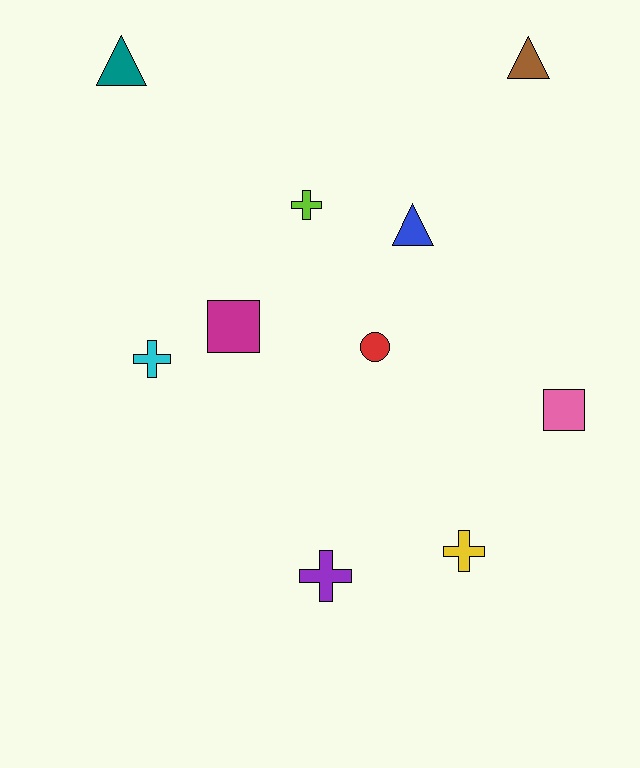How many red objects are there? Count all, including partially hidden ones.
There is 1 red object.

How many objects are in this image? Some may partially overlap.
There are 10 objects.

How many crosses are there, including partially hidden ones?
There are 4 crosses.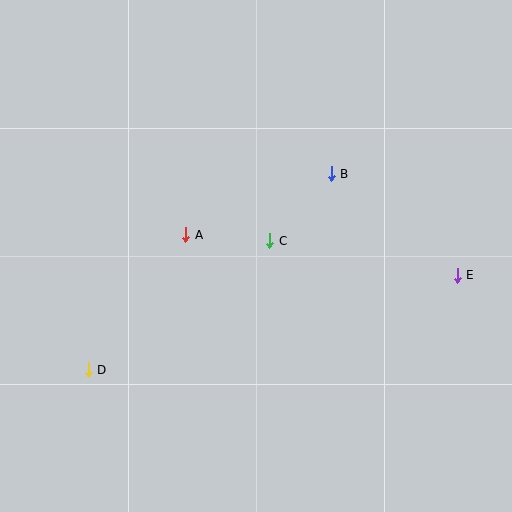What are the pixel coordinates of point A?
Point A is at (186, 235).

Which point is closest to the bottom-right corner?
Point E is closest to the bottom-right corner.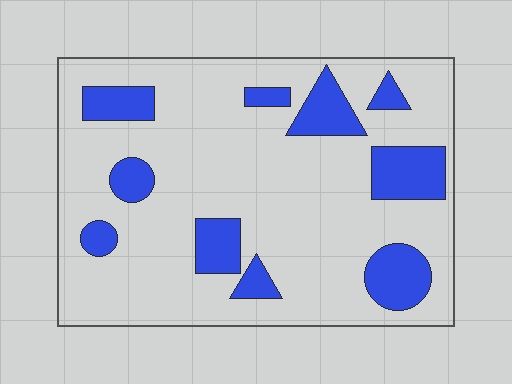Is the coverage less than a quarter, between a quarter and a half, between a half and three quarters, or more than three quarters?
Less than a quarter.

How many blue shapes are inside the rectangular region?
10.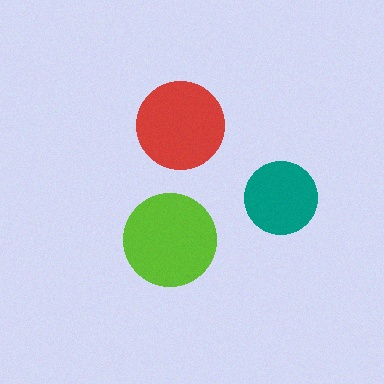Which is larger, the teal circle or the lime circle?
The lime one.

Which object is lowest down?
The lime circle is bottommost.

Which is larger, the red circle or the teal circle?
The red one.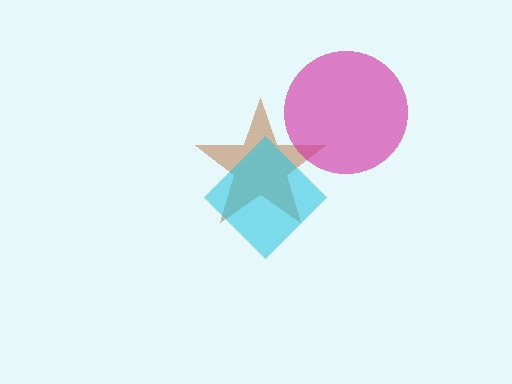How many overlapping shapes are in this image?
There are 3 overlapping shapes in the image.